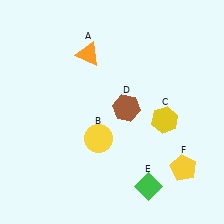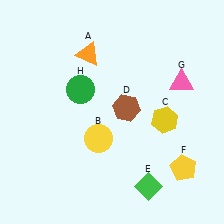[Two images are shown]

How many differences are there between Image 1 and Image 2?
There are 2 differences between the two images.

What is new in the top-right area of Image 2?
A pink triangle (G) was added in the top-right area of Image 2.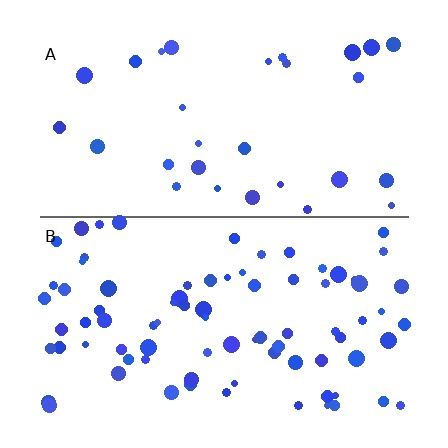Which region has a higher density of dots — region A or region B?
B (the bottom).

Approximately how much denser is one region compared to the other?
Approximately 2.7× — region B over region A.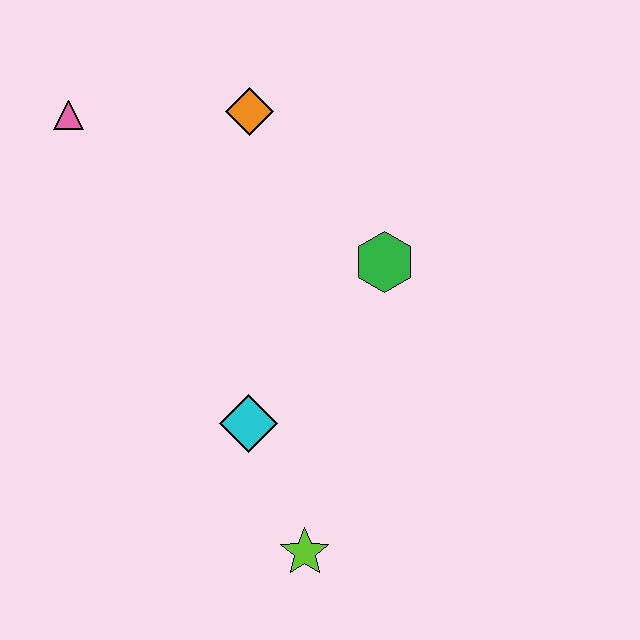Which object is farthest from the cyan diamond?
The pink triangle is farthest from the cyan diamond.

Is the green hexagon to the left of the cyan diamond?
No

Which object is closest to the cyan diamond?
The lime star is closest to the cyan diamond.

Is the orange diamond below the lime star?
No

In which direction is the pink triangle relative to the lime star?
The pink triangle is above the lime star.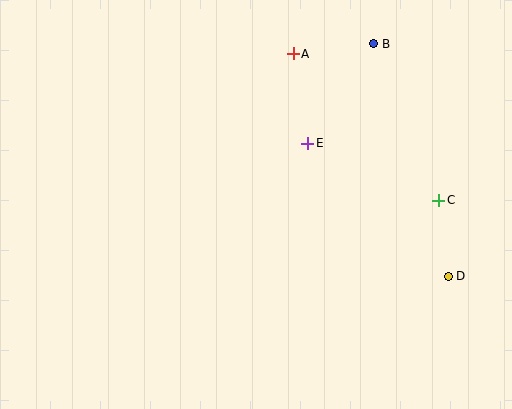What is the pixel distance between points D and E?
The distance between D and E is 194 pixels.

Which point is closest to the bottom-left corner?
Point E is closest to the bottom-left corner.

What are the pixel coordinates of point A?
Point A is at (293, 54).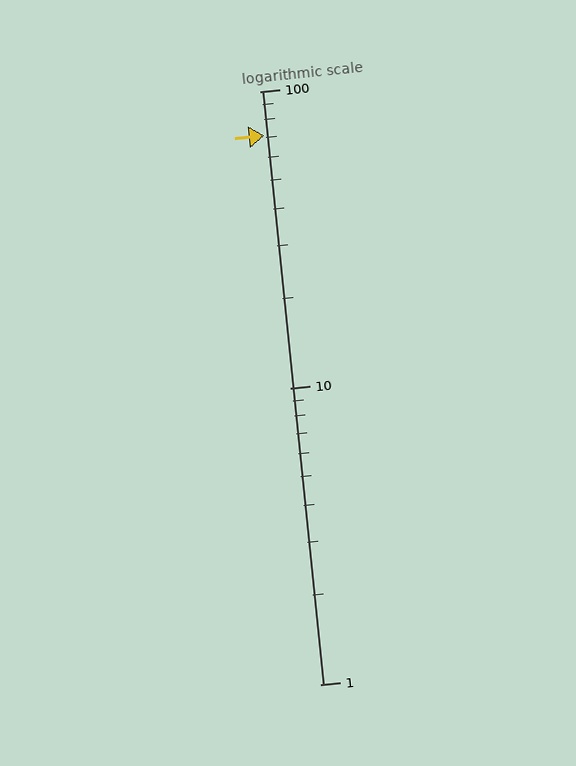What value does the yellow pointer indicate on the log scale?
The pointer indicates approximately 71.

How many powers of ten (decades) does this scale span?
The scale spans 2 decades, from 1 to 100.